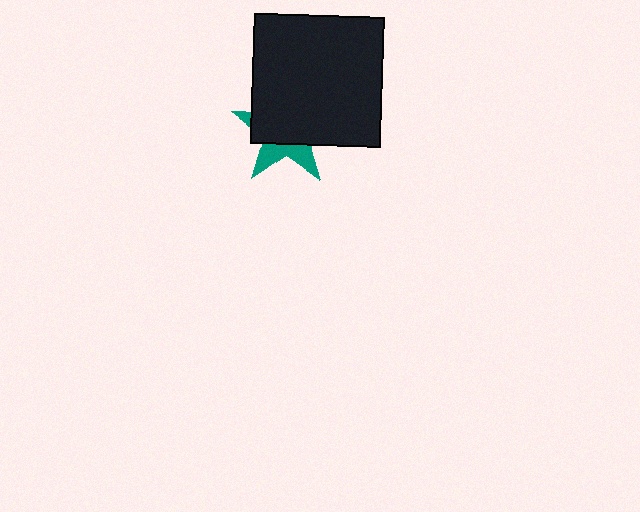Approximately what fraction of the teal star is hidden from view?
Roughly 66% of the teal star is hidden behind the black square.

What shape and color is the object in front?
The object in front is a black square.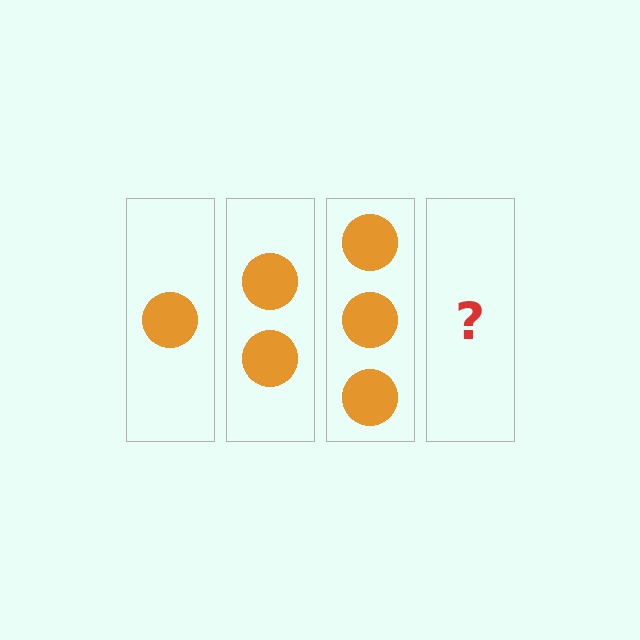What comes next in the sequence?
The next element should be 4 circles.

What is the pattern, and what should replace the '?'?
The pattern is that each step adds one more circle. The '?' should be 4 circles.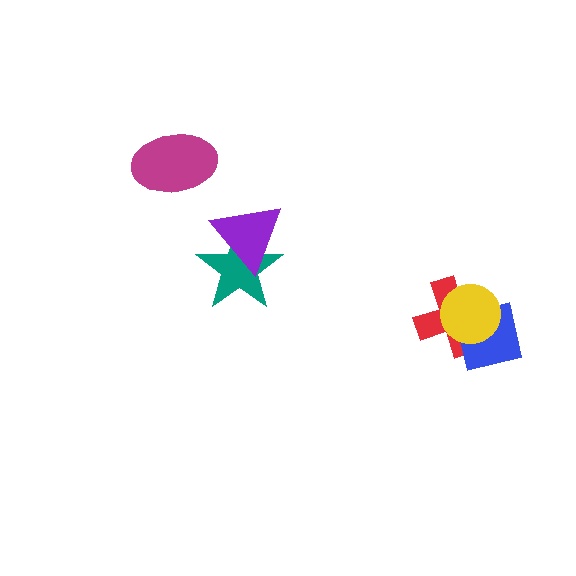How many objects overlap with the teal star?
1 object overlaps with the teal star.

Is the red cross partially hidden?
Yes, it is partially covered by another shape.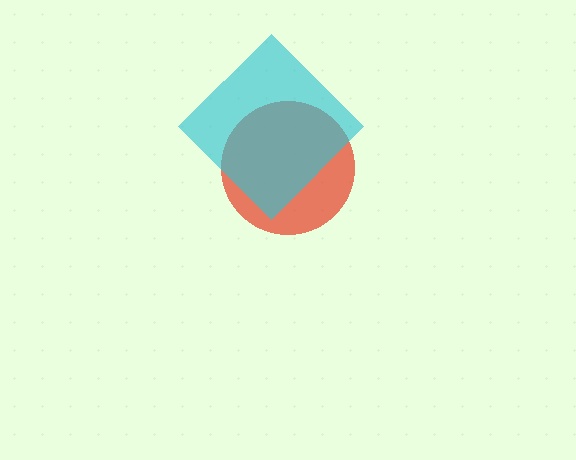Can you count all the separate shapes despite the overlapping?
Yes, there are 2 separate shapes.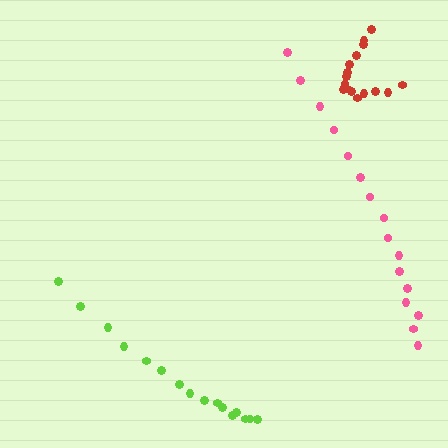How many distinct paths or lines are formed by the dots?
There are 3 distinct paths.